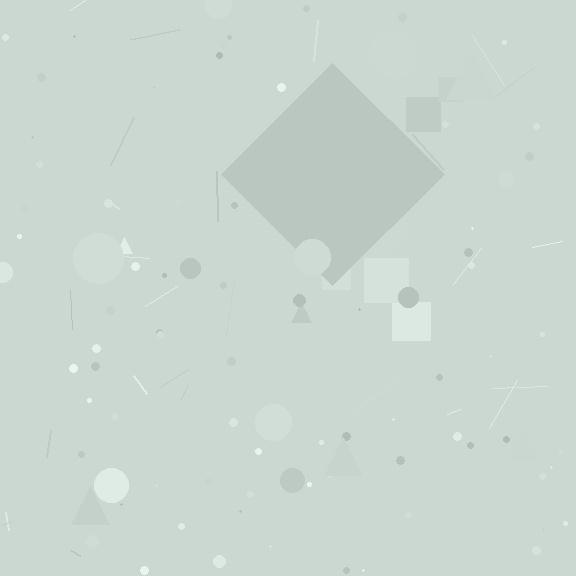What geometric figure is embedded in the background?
A diamond is embedded in the background.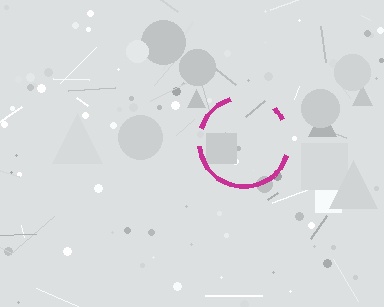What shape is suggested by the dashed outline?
The dashed outline suggests a circle.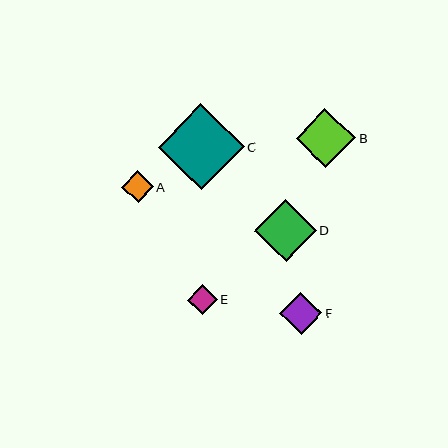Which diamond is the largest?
Diamond C is the largest with a size of approximately 86 pixels.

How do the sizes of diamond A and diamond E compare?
Diamond A and diamond E are approximately the same size.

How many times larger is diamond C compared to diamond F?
Diamond C is approximately 2.1 times the size of diamond F.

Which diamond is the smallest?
Diamond E is the smallest with a size of approximately 30 pixels.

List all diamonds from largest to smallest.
From largest to smallest: C, D, B, F, A, E.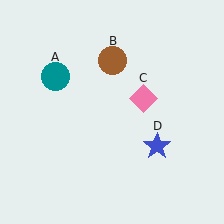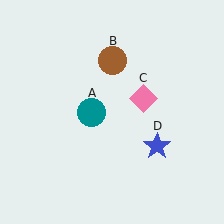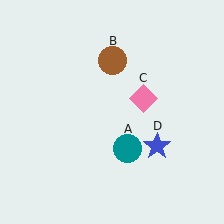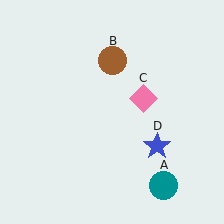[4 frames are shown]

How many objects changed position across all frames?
1 object changed position: teal circle (object A).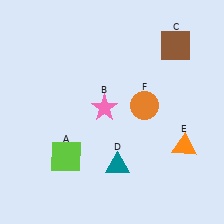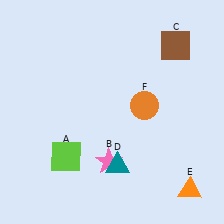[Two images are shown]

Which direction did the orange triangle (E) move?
The orange triangle (E) moved down.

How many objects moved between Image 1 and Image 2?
2 objects moved between the two images.